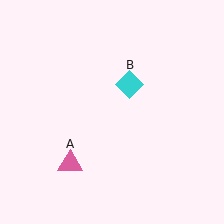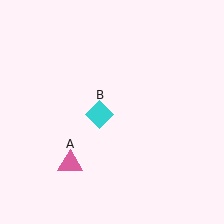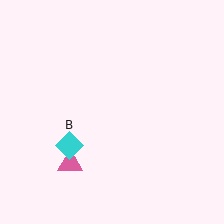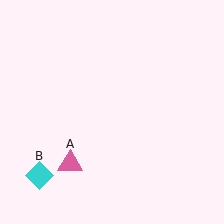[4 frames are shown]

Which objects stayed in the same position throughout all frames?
Pink triangle (object A) remained stationary.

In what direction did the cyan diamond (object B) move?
The cyan diamond (object B) moved down and to the left.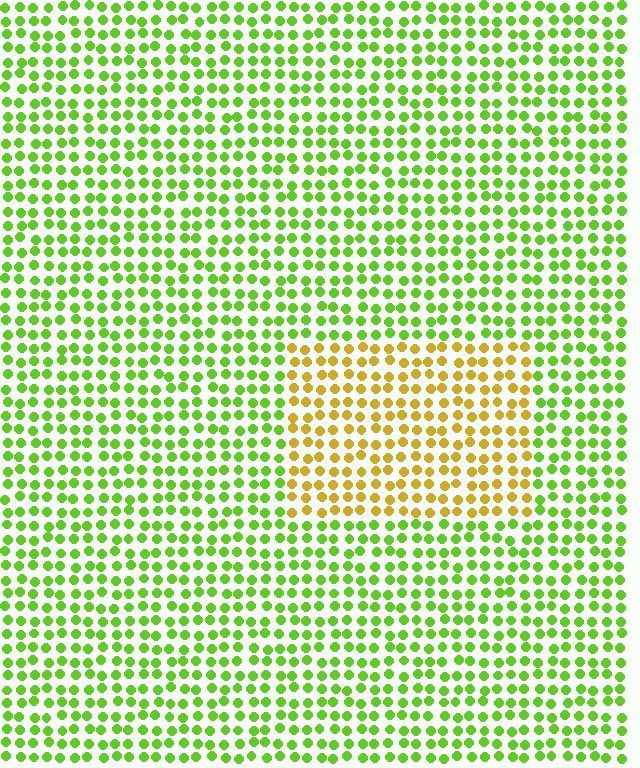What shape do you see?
I see a rectangle.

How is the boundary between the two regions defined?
The boundary is defined purely by a slight shift in hue (about 51 degrees). Spacing, size, and orientation are identical on both sides.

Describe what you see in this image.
The image is filled with small lime elements in a uniform arrangement. A rectangle-shaped region is visible where the elements are tinted to a slightly different hue, forming a subtle color boundary.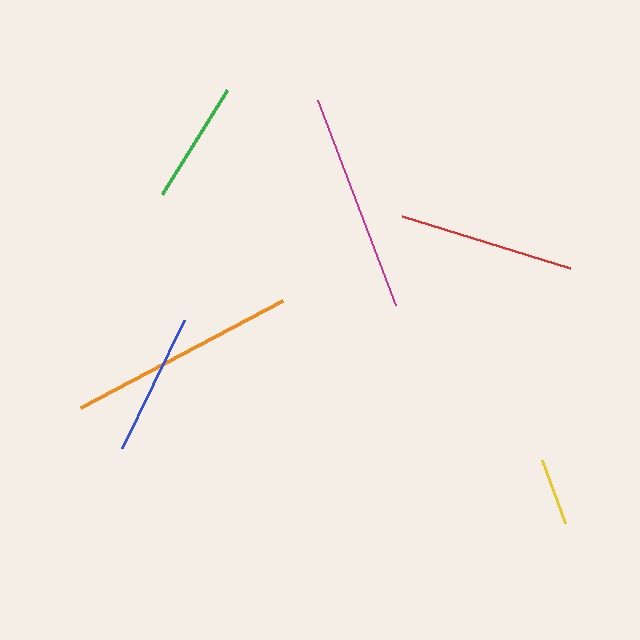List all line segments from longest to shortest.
From longest to shortest: orange, magenta, red, blue, green, yellow.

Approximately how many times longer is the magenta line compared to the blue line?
The magenta line is approximately 1.5 times the length of the blue line.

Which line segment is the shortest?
The yellow line is the shortest at approximately 67 pixels.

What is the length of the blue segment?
The blue segment is approximately 142 pixels long.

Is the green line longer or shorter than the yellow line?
The green line is longer than the yellow line.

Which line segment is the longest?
The orange line is the longest at approximately 229 pixels.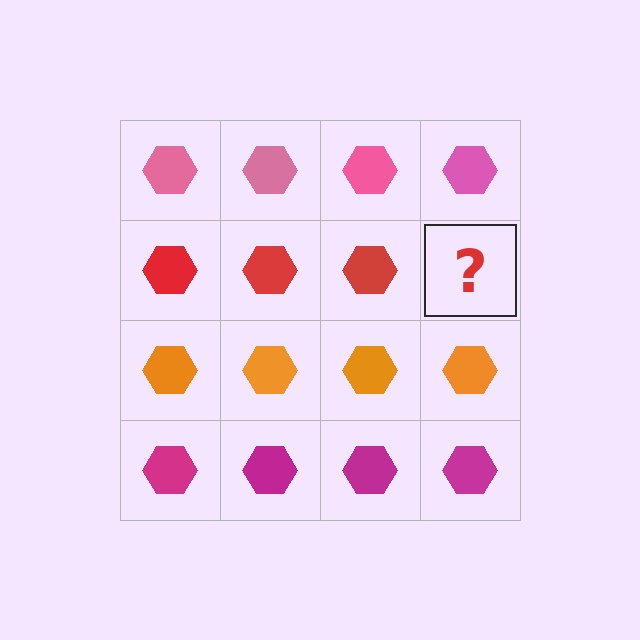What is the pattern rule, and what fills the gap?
The rule is that each row has a consistent color. The gap should be filled with a red hexagon.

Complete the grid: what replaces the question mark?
The question mark should be replaced with a red hexagon.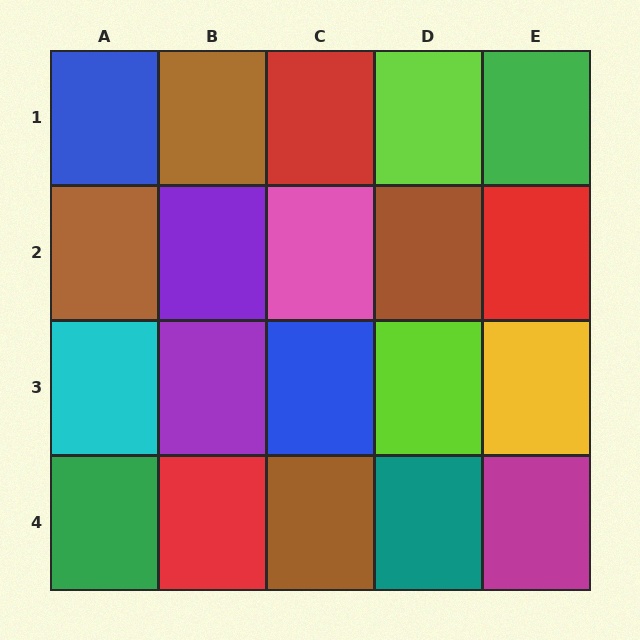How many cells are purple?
2 cells are purple.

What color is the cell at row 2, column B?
Purple.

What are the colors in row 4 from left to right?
Green, red, brown, teal, magenta.